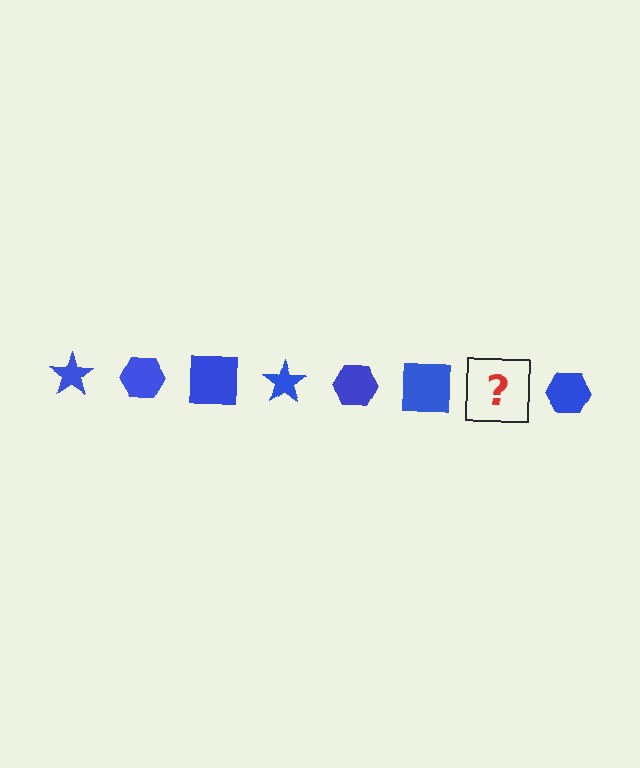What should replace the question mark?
The question mark should be replaced with a blue star.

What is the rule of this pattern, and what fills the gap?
The rule is that the pattern cycles through star, hexagon, square shapes in blue. The gap should be filled with a blue star.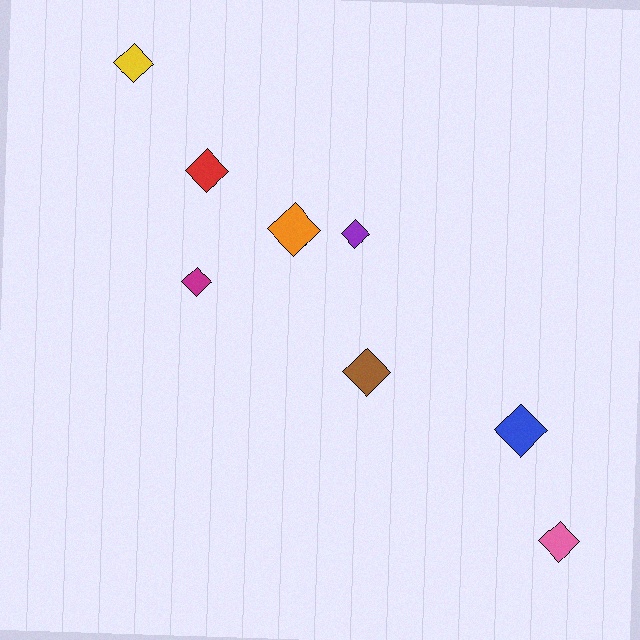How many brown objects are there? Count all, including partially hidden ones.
There is 1 brown object.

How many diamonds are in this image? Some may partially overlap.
There are 8 diamonds.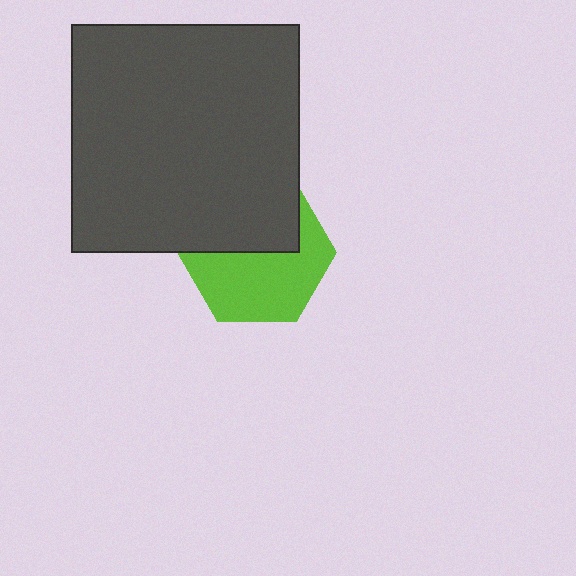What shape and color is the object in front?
The object in front is a dark gray square.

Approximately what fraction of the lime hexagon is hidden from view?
Roughly 43% of the lime hexagon is hidden behind the dark gray square.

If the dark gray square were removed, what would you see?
You would see the complete lime hexagon.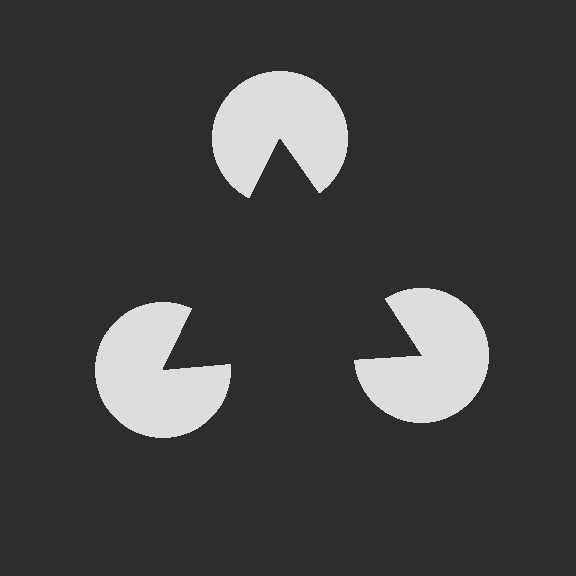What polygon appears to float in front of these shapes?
An illusory triangle — its edges are inferred from the aligned wedge cuts in the pac-man discs, not physically drawn.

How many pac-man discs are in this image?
There are 3 — one at each vertex of the illusory triangle.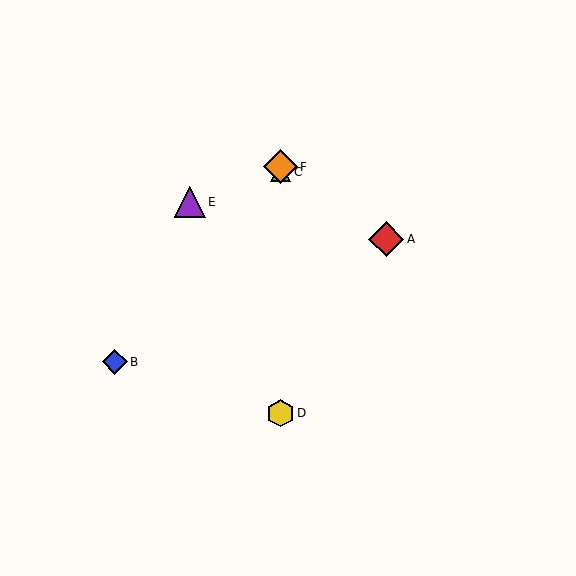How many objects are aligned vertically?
3 objects (C, D, F) are aligned vertically.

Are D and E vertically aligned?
No, D is at x≈281 and E is at x≈190.